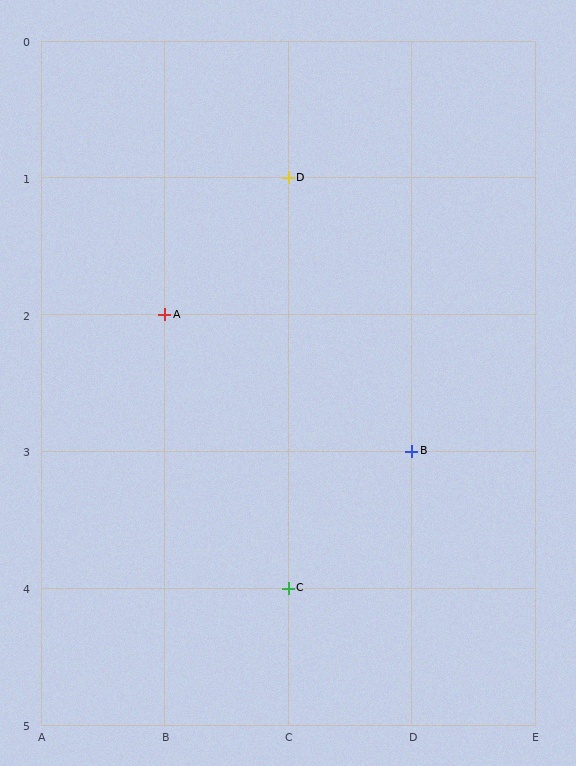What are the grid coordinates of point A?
Point A is at grid coordinates (B, 2).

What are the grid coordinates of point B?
Point B is at grid coordinates (D, 3).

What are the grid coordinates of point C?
Point C is at grid coordinates (C, 4).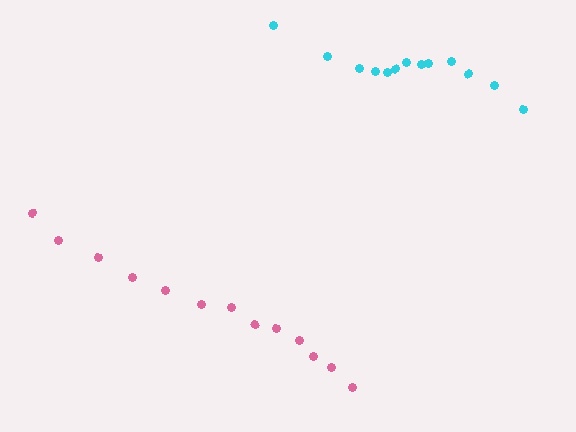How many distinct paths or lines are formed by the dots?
There are 2 distinct paths.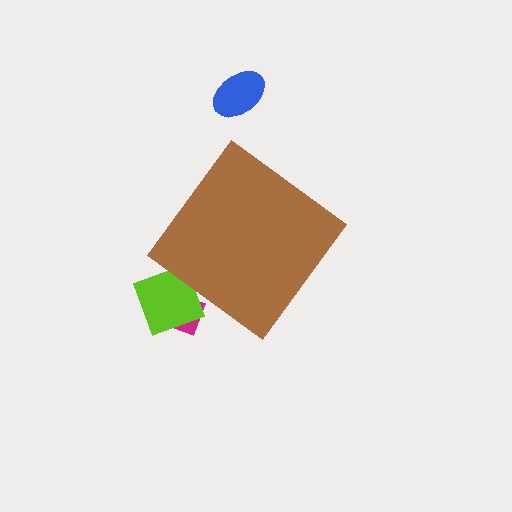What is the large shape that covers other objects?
A brown diamond.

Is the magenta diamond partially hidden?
Yes, the magenta diamond is partially hidden behind the brown diamond.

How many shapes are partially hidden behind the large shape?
2 shapes are partially hidden.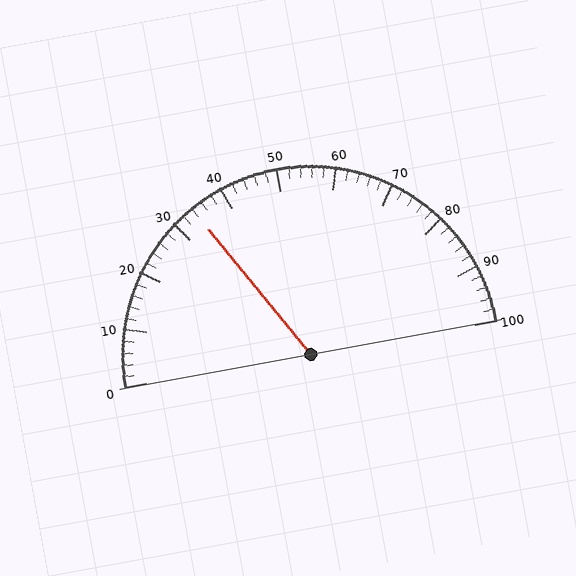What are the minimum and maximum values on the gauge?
The gauge ranges from 0 to 100.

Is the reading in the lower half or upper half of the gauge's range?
The reading is in the lower half of the range (0 to 100).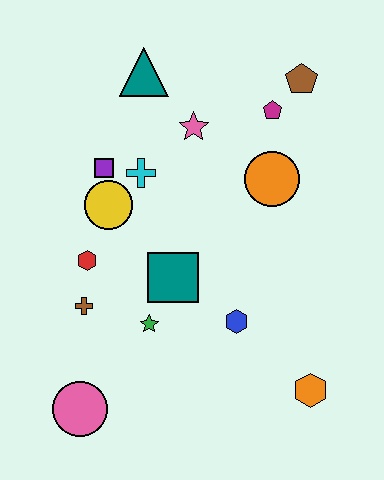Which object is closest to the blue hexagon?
The teal square is closest to the blue hexagon.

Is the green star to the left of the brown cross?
No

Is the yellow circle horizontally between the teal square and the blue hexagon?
No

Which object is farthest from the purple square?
The orange hexagon is farthest from the purple square.